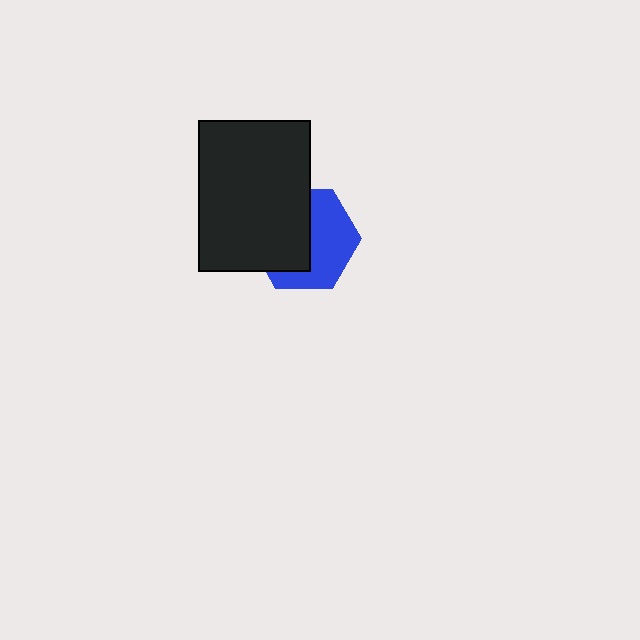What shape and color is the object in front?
The object in front is a black rectangle.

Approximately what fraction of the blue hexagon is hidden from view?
Roughly 50% of the blue hexagon is hidden behind the black rectangle.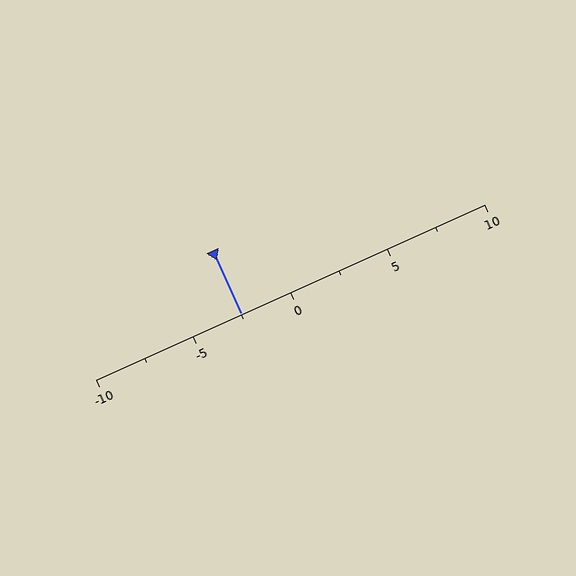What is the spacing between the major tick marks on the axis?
The major ticks are spaced 5 apart.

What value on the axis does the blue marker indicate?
The marker indicates approximately -2.5.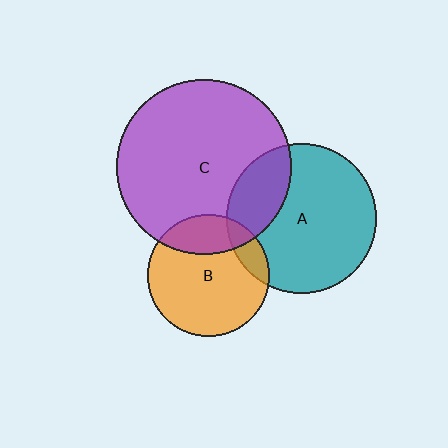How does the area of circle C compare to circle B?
Approximately 2.1 times.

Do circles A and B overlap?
Yes.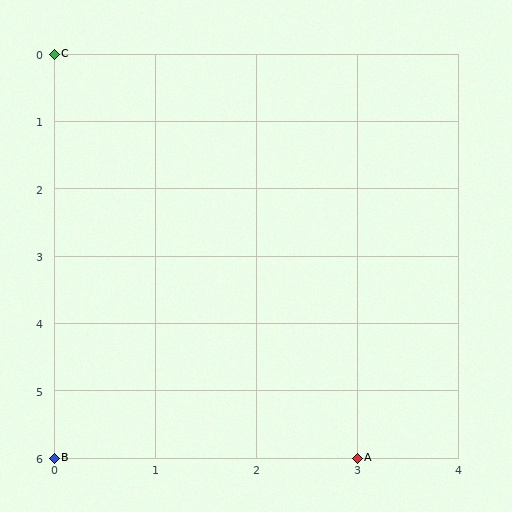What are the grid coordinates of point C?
Point C is at grid coordinates (0, 0).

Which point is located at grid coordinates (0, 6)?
Point B is at (0, 6).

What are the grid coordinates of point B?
Point B is at grid coordinates (0, 6).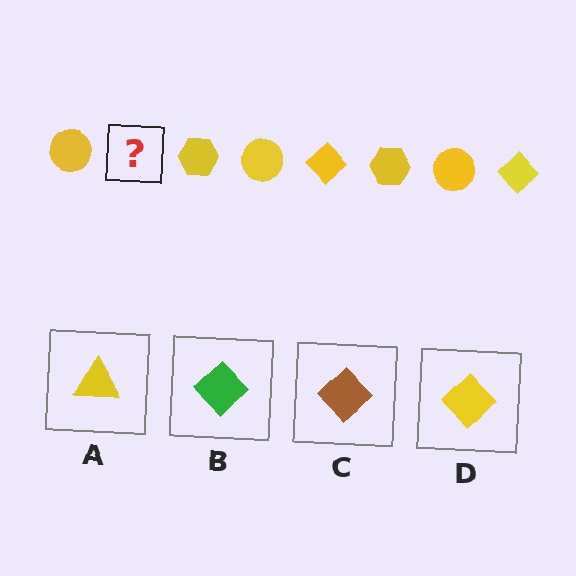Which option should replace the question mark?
Option D.